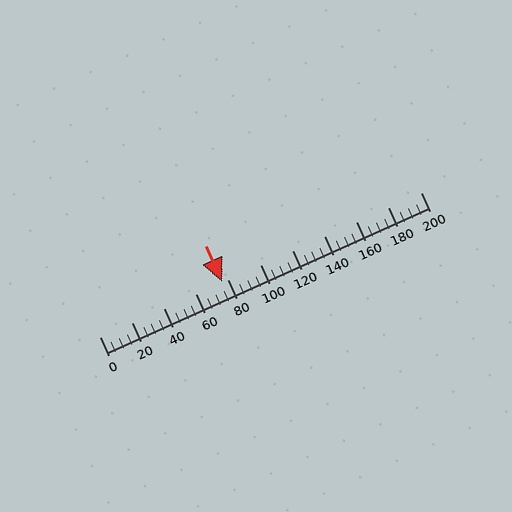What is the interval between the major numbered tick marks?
The major tick marks are spaced 20 units apart.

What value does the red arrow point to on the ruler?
The red arrow points to approximately 77.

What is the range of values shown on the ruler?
The ruler shows values from 0 to 200.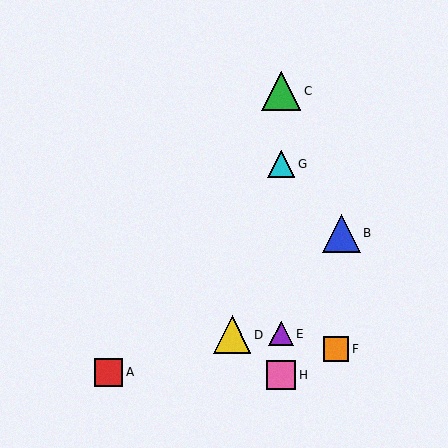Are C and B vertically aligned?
No, C is at x≈281 and B is at x≈341.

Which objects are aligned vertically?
Objects C, E, G, H are aligned vertically.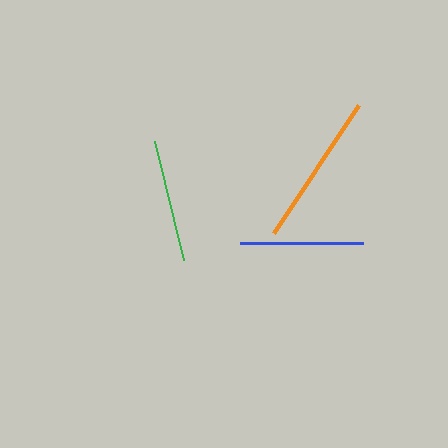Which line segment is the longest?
The orange line is the longest at approximately 154 pixels.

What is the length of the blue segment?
The blue segment is approximately 124 pixels long.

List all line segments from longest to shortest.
From longest to shortest: orange, blue, green.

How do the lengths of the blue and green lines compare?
The blue and green lines are approximately the same length.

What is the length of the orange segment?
The orange segment is approximately 154 pixels long.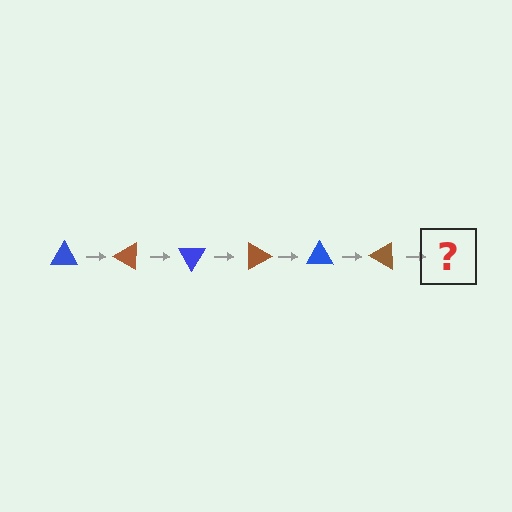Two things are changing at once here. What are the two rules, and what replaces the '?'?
The two rules are that it rotates 30 degrees each step and the color cycles through blue and brown. The '?' should be a blue triangle, rotated 180 degrees from the start.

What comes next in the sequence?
The next element should be a blue triangle, rotated 180 degrees from the start.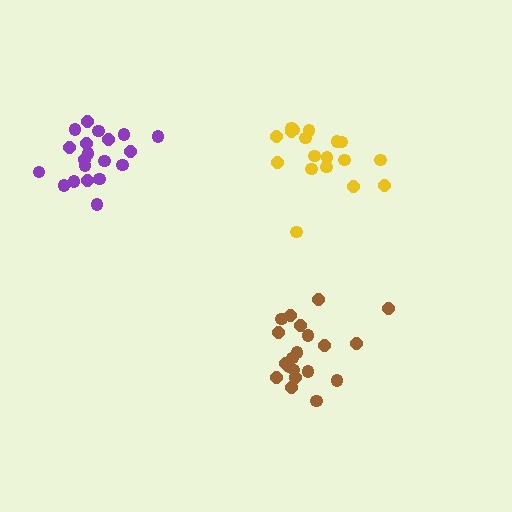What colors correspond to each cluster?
The clusters are colored: purple, brown, yellow.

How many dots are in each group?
Group 1: 20 dots, Group 2: 20 dots, Group 3: 18 dots (58 total).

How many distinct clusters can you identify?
There are 3 distinct clusters.